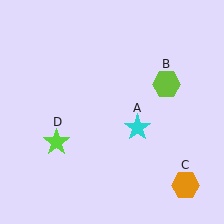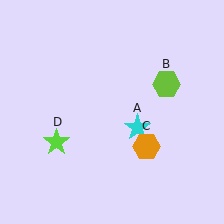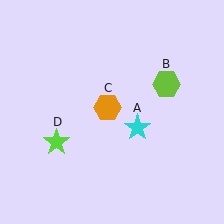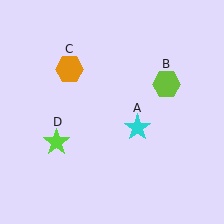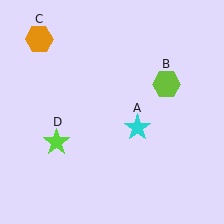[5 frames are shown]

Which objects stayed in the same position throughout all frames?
Cyan star (object A) and lime hexagon (object B) and lime star (object D) remained stationary.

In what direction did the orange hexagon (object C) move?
The orange hexagon (object C) moved up and to the left.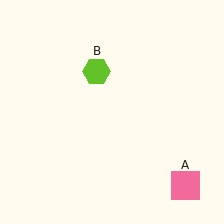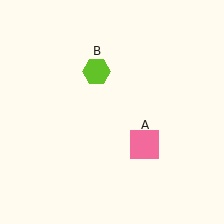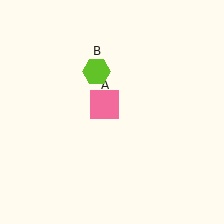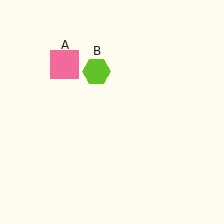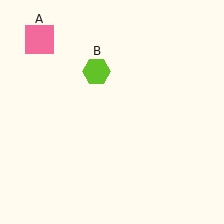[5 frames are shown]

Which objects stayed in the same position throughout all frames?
Lime hexagon (object B) remained stationary.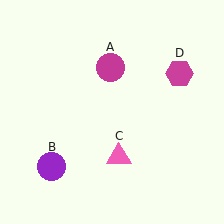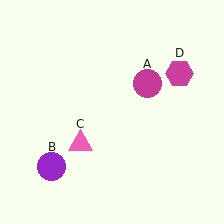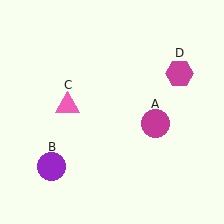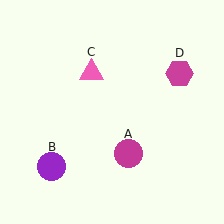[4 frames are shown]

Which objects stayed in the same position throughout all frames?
Purple circle (object B) and magenta hexagon (object D) remained stationary.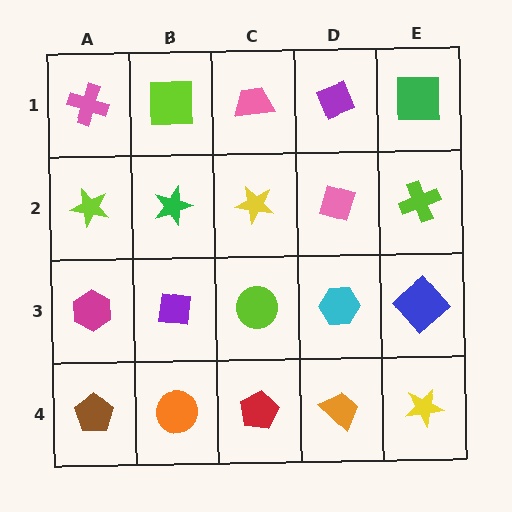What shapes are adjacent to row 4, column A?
A magenta hexagon (row 3, column A), an orange circle (row 4, column B).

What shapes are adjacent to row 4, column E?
A blue diamond (row 3, column E), an orange trapezoid (row 4, column D).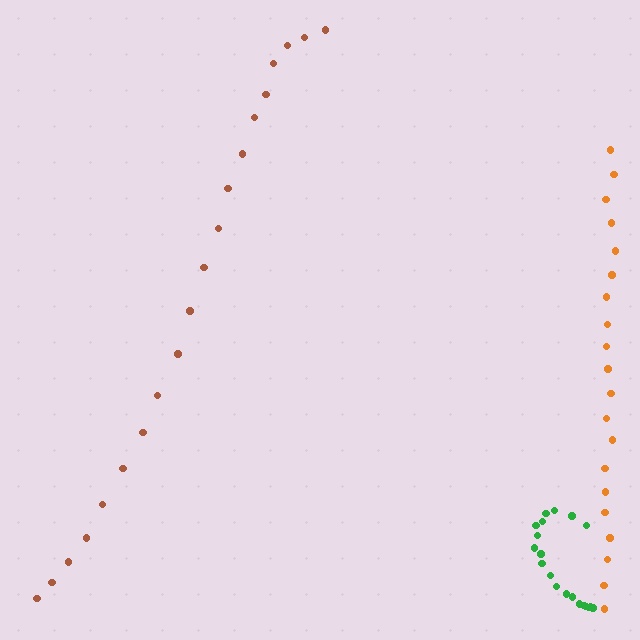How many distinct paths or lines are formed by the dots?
There are 3 distinct paths.